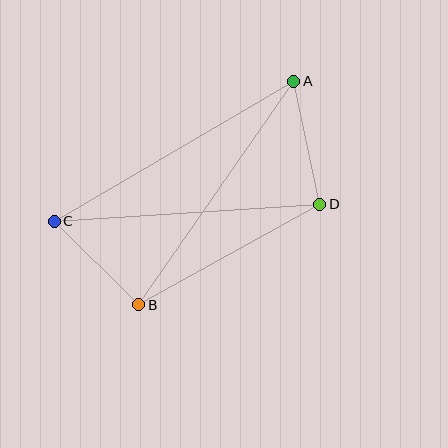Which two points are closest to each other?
Points B and C are closest to each other.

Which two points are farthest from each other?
Points A and C are farthest from each other.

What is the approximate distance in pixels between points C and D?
The distance between C and D is approximately 266 pixels.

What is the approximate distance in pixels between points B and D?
The distance between B and D is approximately 207 pixels.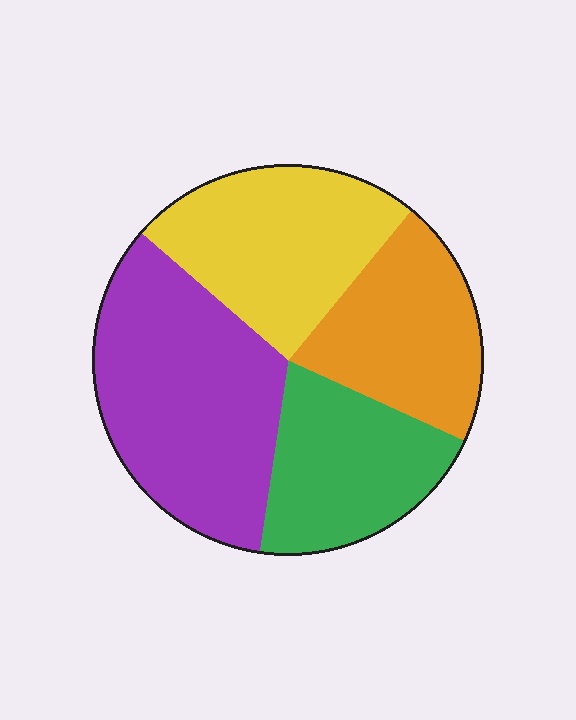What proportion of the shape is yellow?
Yellow takes up about one quarter (1/4) of the shape.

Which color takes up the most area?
Purple, at roughly 35%.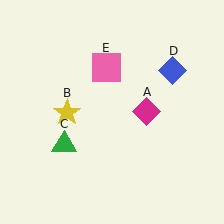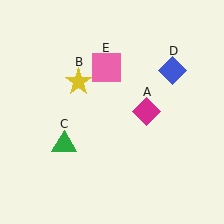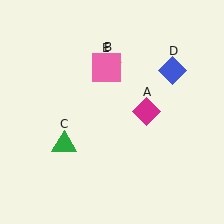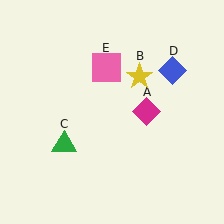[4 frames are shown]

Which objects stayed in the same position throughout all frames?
Magenta diamond (object A) and green triangle (object C) and blue diamond (object D) and pink square (object E) remained stationary.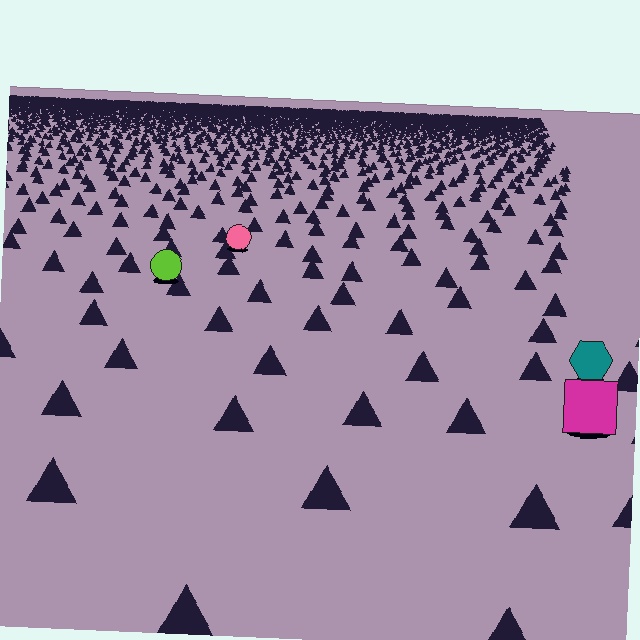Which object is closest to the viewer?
The magenta square is closest. The texture marks near it are larger and more spread out.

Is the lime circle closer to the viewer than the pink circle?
Yes. The lime circle is closer — you can tell from the texture gradient: the ground texture is coarser near it.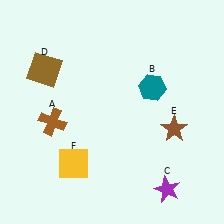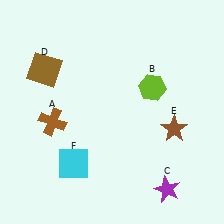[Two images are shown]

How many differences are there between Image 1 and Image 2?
There are 2 differences between the two images.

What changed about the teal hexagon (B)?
In Image 1, B is teal. In Image 2, it changed to lime.